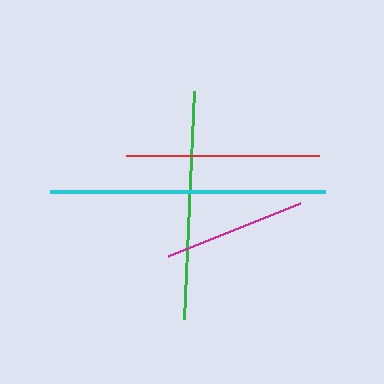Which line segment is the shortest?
The magenta line is the shortest at approximately 142 pixels.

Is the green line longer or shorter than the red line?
The green line is longer than the red line.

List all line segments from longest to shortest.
From longest to shortest: cyan, green, red, magenta.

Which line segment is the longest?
The cyan line is the longest at approximately 276 pixels.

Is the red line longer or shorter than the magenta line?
The red line is longer than the magenta line.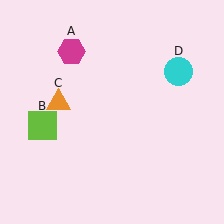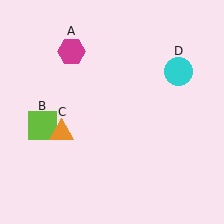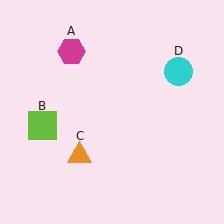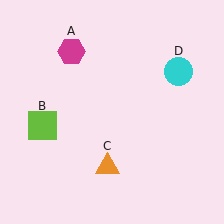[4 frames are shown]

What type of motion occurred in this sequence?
The orange triangle (object C) rotated counterclockwise around the center of the scene.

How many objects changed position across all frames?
1 object changed position: orange triangle (object C).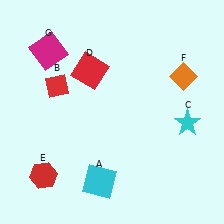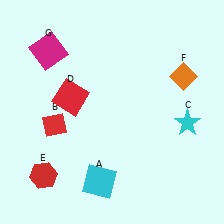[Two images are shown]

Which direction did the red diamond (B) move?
The red diamond (B) moved down.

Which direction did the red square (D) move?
The red square (D) moved down.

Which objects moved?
The objects that moved are: the red diamond (B), the red square (D).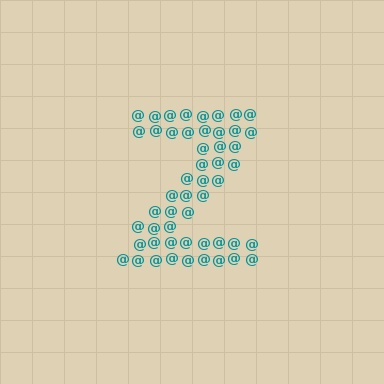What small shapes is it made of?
It is made of small at signs.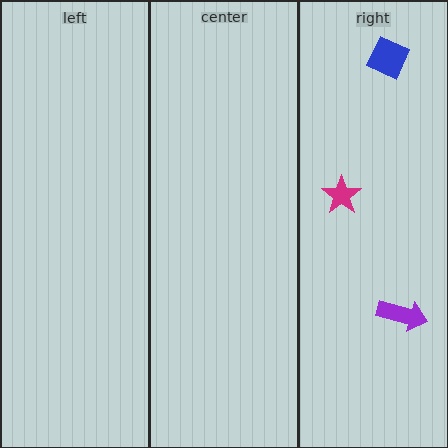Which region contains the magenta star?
The right region.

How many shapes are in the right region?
3.